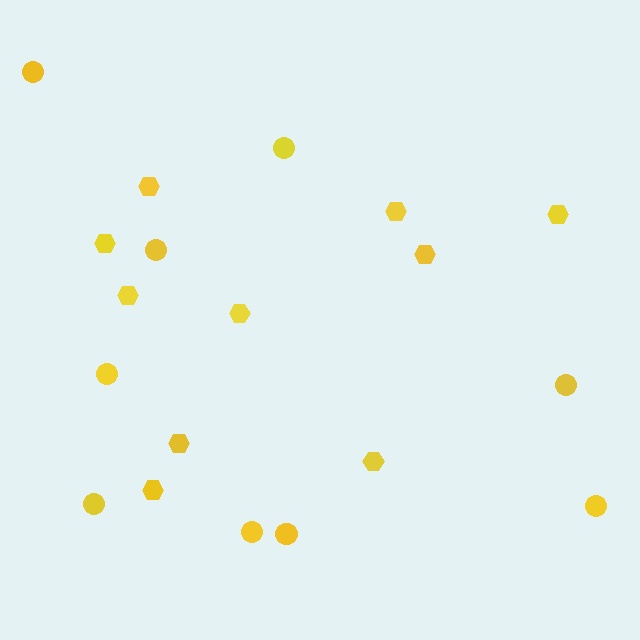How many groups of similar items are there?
There are 2 groups: one group of hexagons (10) and one group of circles (9).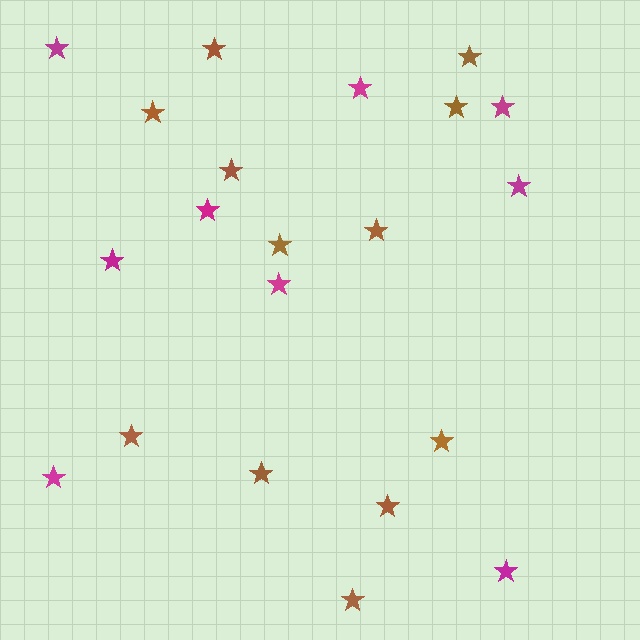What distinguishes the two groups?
There are 2 groups: one group of magenta stars (9) and one group of brown stars (12).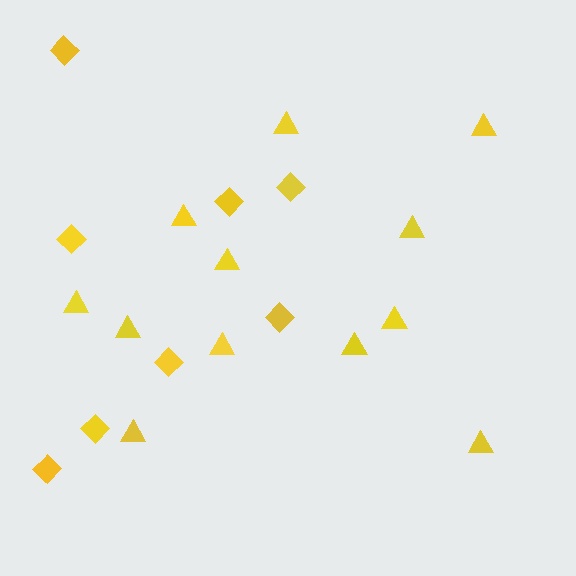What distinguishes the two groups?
There are 2 groups: one group of diamonds (8) and one group of triangles (12).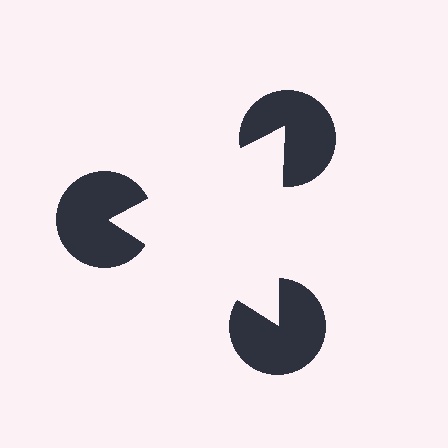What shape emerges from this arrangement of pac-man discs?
An illusory triangle — its edges are inferred from the aligned wedge cuts in the pac-man discs, not physically drawn.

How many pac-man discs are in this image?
There are 3 — one at each vertex of the illusory triangle.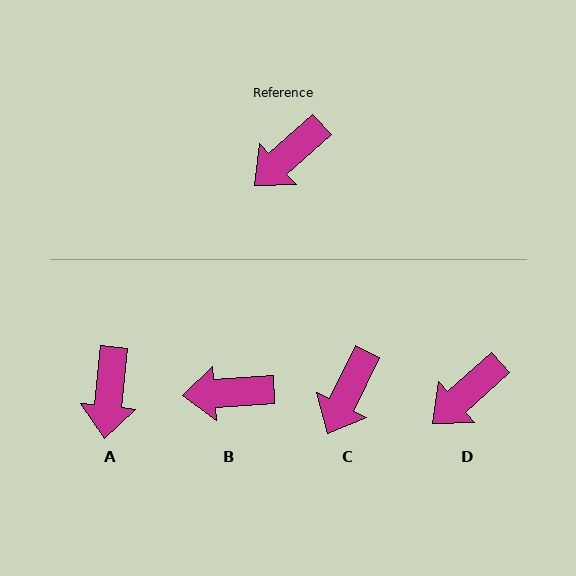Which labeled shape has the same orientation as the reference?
D.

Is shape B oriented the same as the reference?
No, it is off by about 38 degrees.